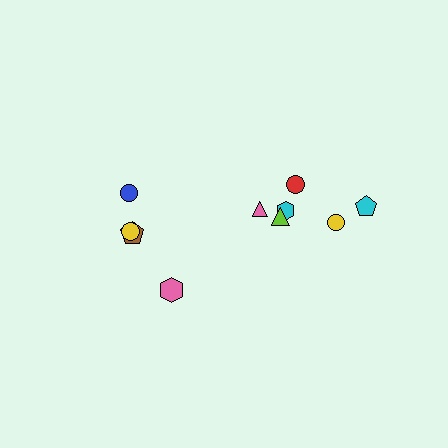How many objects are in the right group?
There are 6 objects.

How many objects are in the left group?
There are 4 objects.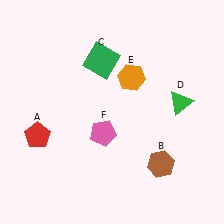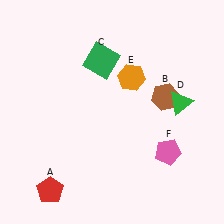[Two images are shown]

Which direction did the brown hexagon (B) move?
The brown hexagon (B) moved up.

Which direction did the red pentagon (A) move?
The red pentagon (A) moved down.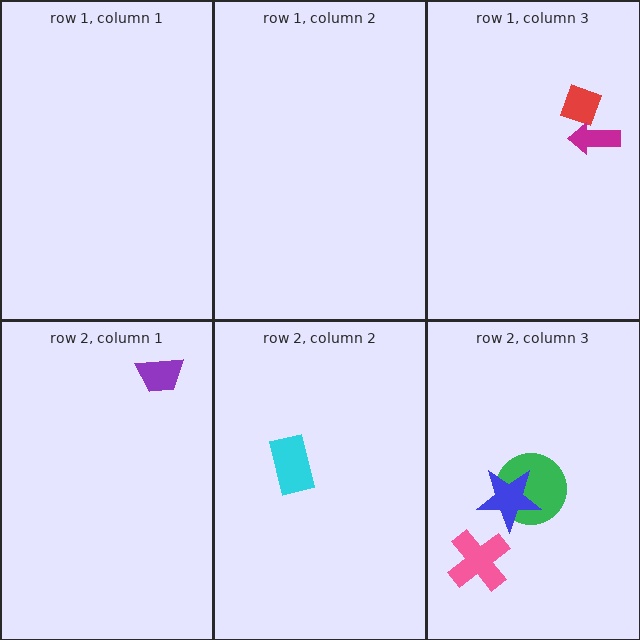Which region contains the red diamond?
The row 1, column 3 region.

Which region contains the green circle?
The row 2, column 3 region.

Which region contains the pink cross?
The row 2, column 3 region.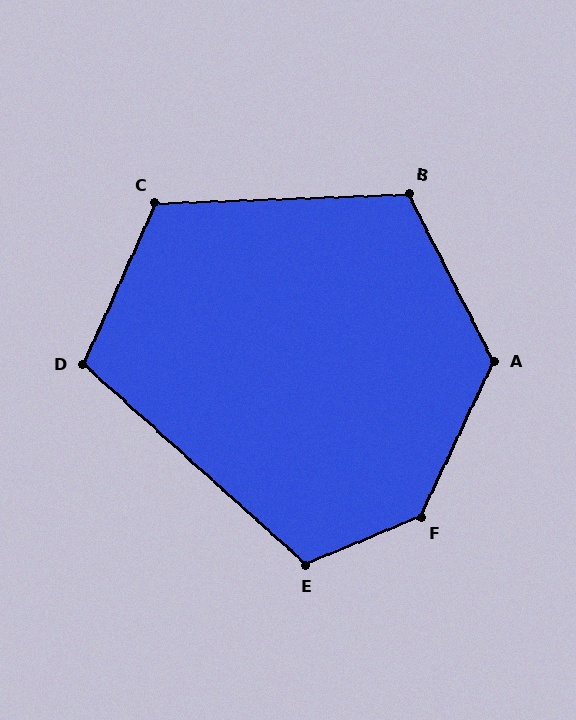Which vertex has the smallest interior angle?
D, at approximately 108 degrees.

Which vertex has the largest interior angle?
F, at approximately 138 degrees.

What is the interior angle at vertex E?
Approximately 115 degrees (obtuse).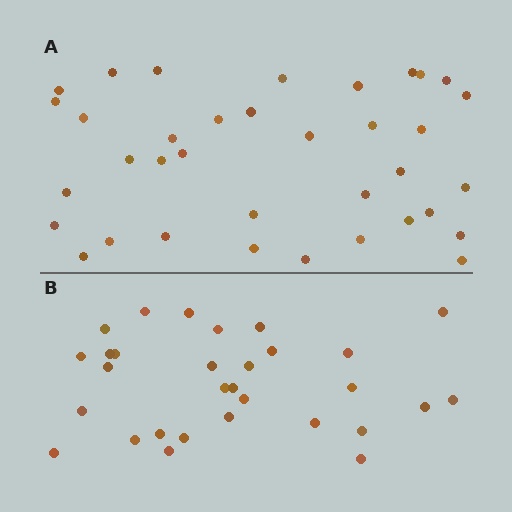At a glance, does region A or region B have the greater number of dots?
Region A (the top region) has more dots.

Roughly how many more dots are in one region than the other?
Region A has about 6 more dots than region B.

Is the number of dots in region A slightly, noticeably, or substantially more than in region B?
Region A has only slightly more — the two regions are fairly close. The ratio is roughly 1.2 to 1.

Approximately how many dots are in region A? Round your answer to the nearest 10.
About 40 dots. (The exact count is 36, which rounds to 40.)